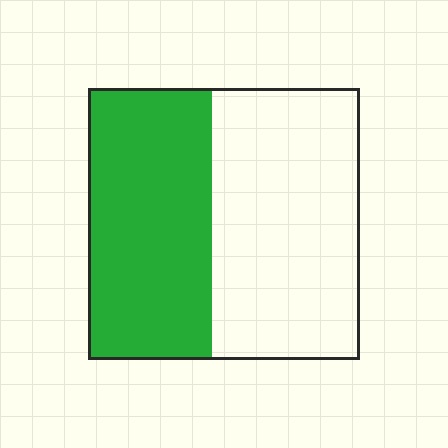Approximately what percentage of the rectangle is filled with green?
Approximately 45%.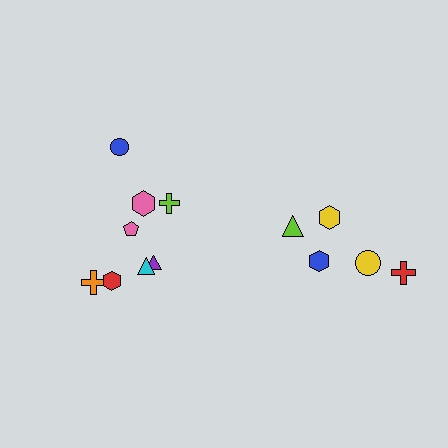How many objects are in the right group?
There are 5 objects.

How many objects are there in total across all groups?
There are 13 objects.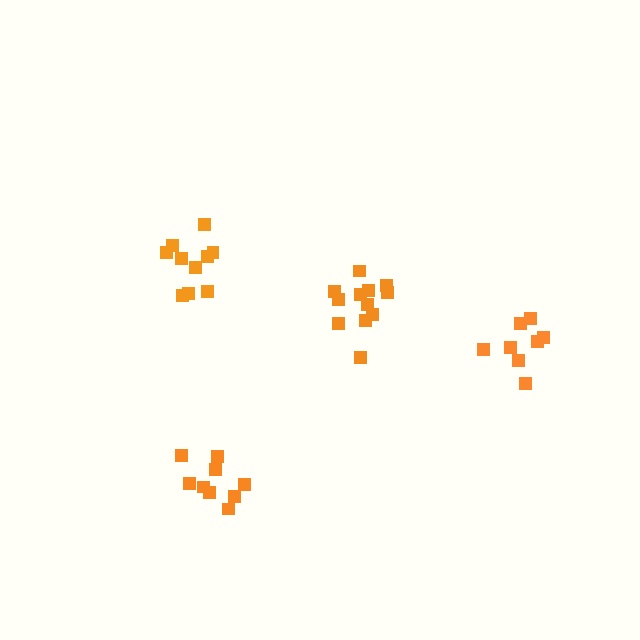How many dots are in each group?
Group 1: 8 dots, Group 2: 12 dots, Group 3: 10 dots, Group 4: 9 dots (39 total).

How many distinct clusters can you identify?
There are 4 distinct clusters.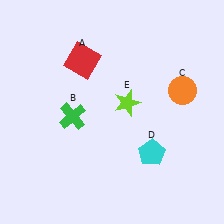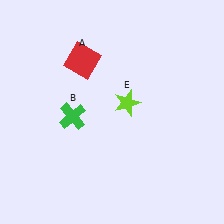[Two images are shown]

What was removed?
The orange circle (C), the cyan pentagon (D) were removed in Image 2.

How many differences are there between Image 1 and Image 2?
There are 2 differences between the two images.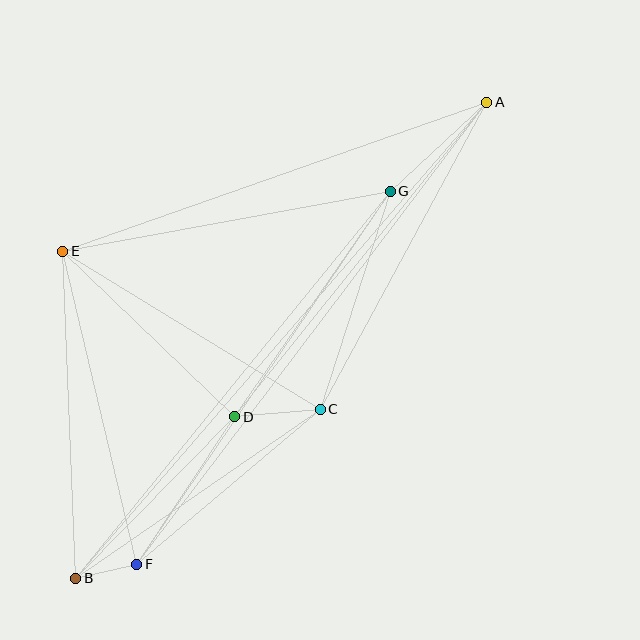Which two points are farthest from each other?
Points A and B are farthest from each other.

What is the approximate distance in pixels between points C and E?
The distance between C and E is approximately 302 pixels.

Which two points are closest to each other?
Points B and F are closest to each other.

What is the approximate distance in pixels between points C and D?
The distance between C and D is approximately 86 pixels.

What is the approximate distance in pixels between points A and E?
The distance between A and E is approximately 450 pixels.